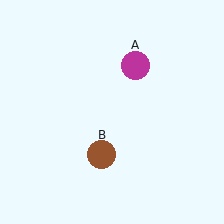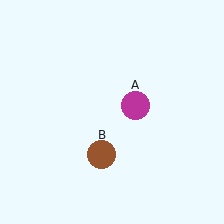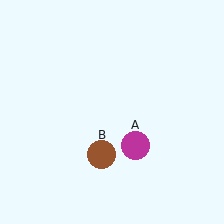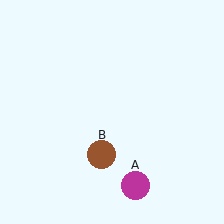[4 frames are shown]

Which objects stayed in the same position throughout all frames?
Brown circle (object B) remained stationary.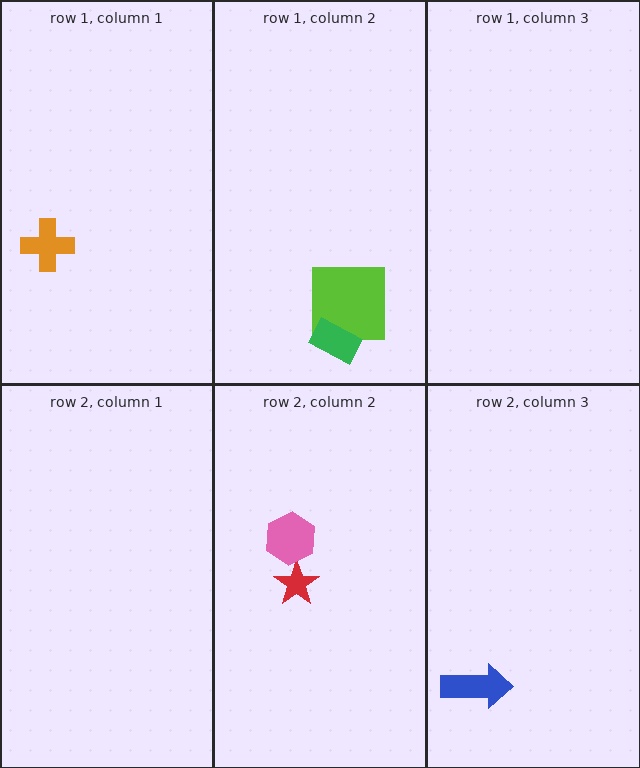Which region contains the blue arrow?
The row 2, column 3 region.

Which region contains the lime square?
The row 1, column 2 region.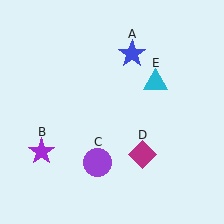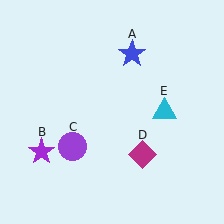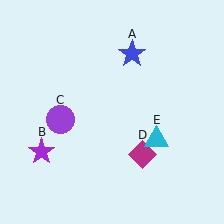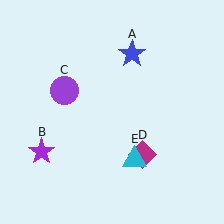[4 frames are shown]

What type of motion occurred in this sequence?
The purple circle (object C), cyan triangle (object E) rotated clockwise around the center of the scene.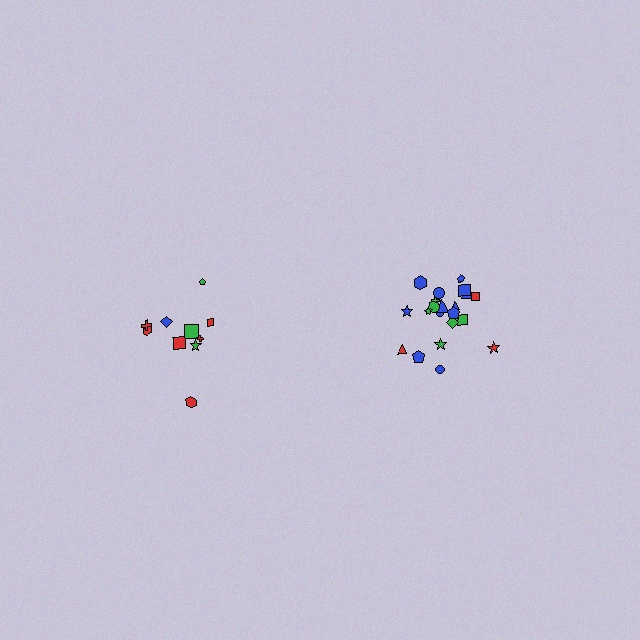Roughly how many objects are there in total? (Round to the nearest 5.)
Roughly 30 objects in total.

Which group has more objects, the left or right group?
The right group.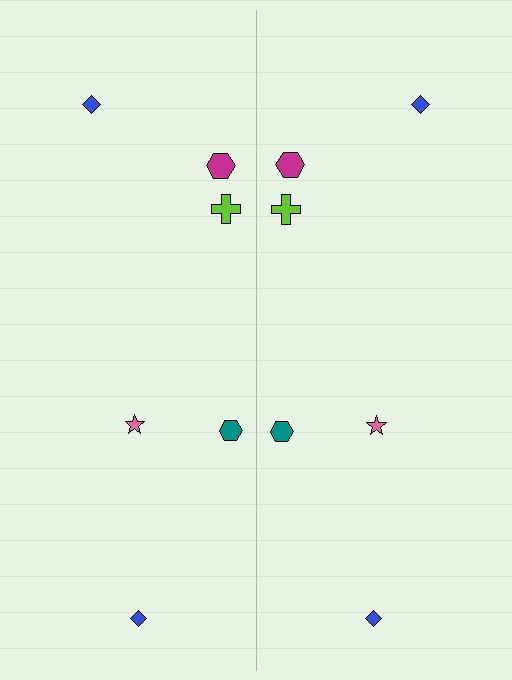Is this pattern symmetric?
Yes, this pattern has bilateral (reflection) symmetry.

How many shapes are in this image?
There are 12 shapes in this image.